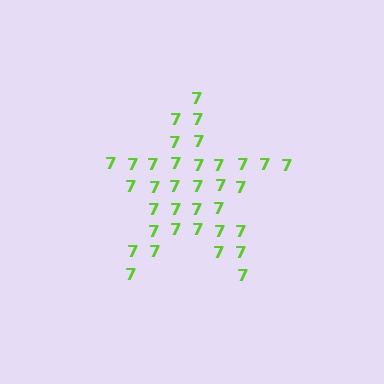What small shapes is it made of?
It is made of small digit 7's.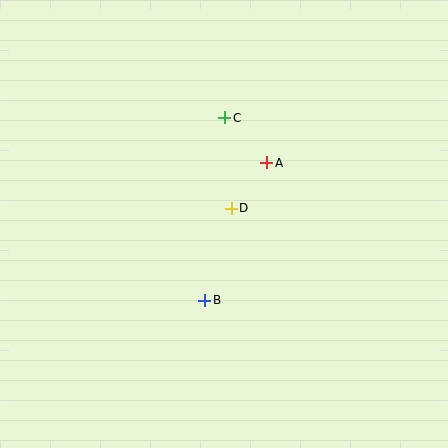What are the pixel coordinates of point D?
Point D is at (231, 208).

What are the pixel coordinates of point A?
Point A is at (267, 163).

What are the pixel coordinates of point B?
Point B is at (205, 300).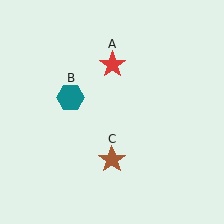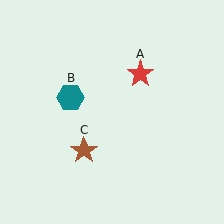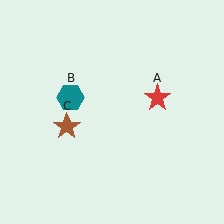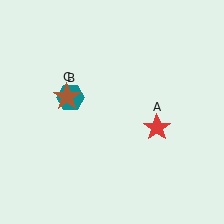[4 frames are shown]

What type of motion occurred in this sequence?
The red star (object A), brown star (object C) rotated clockwise around the center of the scene.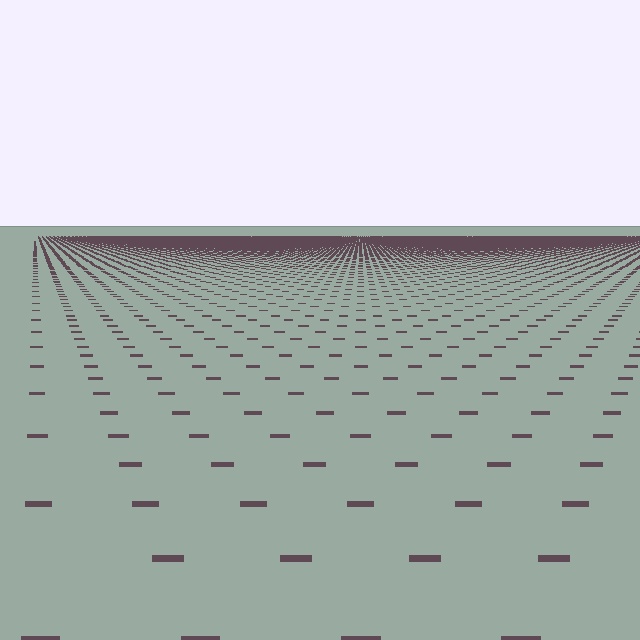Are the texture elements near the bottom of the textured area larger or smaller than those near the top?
Larger. Near the bottom, elements are closer to the viewer and appear at a bigger on-screen size.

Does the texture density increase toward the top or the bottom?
Density increases toward the top.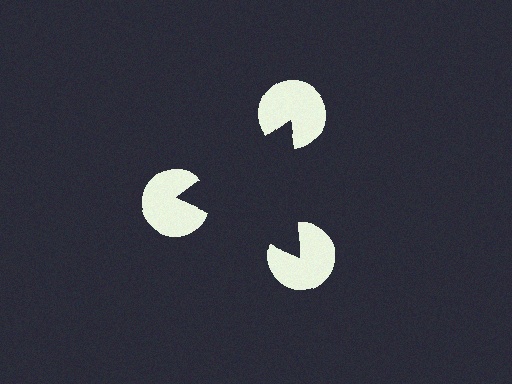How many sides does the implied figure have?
3 sides.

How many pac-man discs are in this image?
There are 3 — one at each vertex of the illusory triangle.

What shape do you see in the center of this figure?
An illusory triangle — its edges are inferred from the aligned wedge cuts in the pac-man discs, not physically drawn.